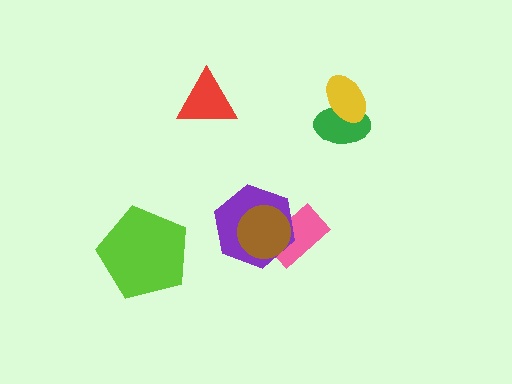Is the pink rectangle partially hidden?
Yes, it is partially covered by another shape.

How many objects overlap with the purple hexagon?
2 objects overlap with the purple hexagon.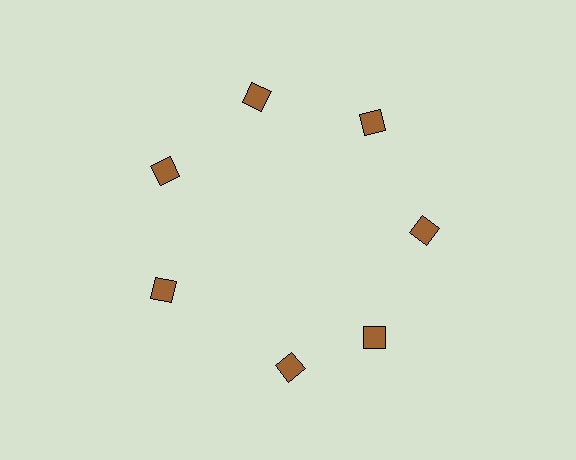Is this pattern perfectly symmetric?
No. The 7 brown diamonds are arranged in a ring, but one element near the 6 o'clock position is rotated out of alignment along the ring, breaking the 7-fold rotational symmetry.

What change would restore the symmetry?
The symmetry would be restored by rotating it back into even spacing with its neighbors so that all 7 diamonds sit at equal angles and equal distance from the center.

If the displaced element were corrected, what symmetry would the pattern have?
It would have 7-fold rotational symmetry — the pattern would map onto itself every 51 degrees.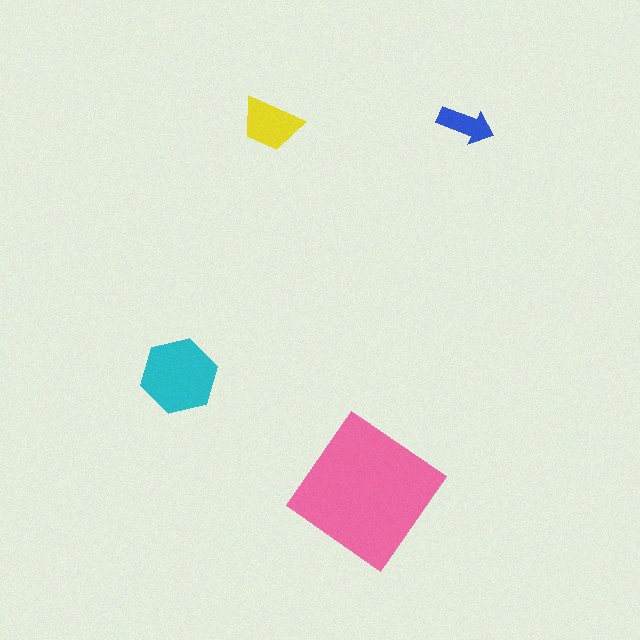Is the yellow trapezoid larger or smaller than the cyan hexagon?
Smaller.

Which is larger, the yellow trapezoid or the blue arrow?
The yellow trapezoid.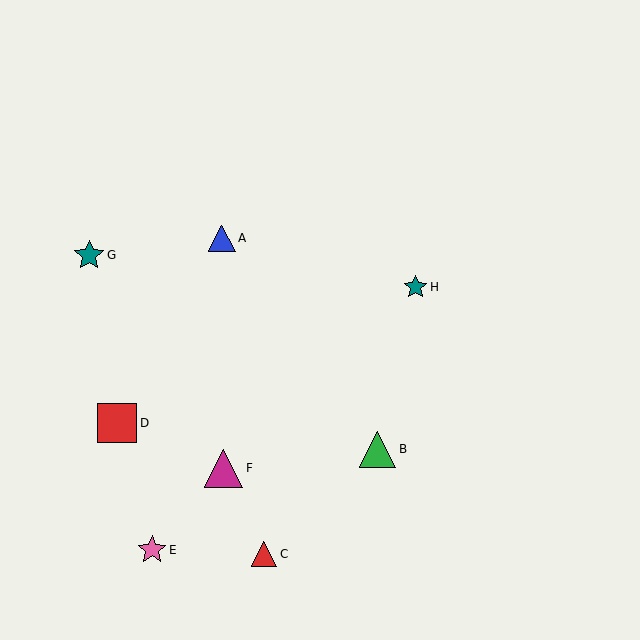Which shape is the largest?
The red square (labeled D) is the largest.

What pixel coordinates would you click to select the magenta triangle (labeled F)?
Click at (224, 468) to select the magenta triangle F.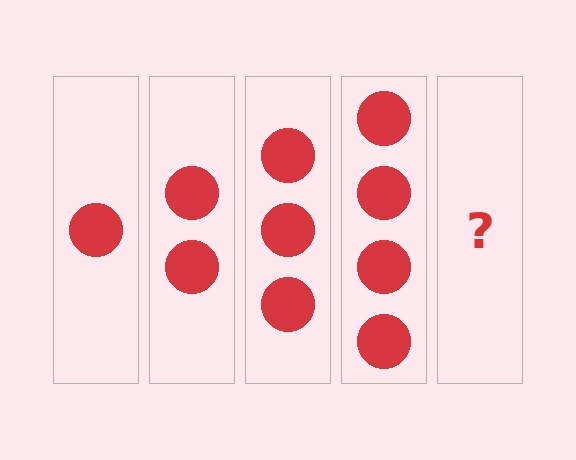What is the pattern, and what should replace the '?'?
The pattern is that each step adds one more circle. The '?' should be 5 circles.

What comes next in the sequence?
The next element should be 5 circles.